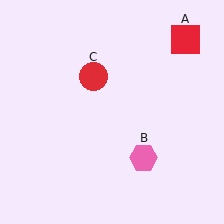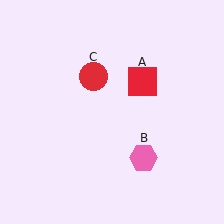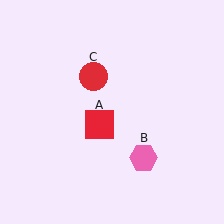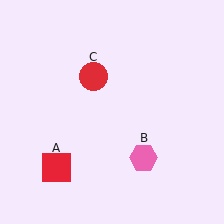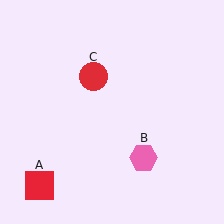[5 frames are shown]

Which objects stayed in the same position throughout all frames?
Pink hexagon (object B) and red circle (object C) remained stationary.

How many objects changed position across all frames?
1 object changed position: red square (object A).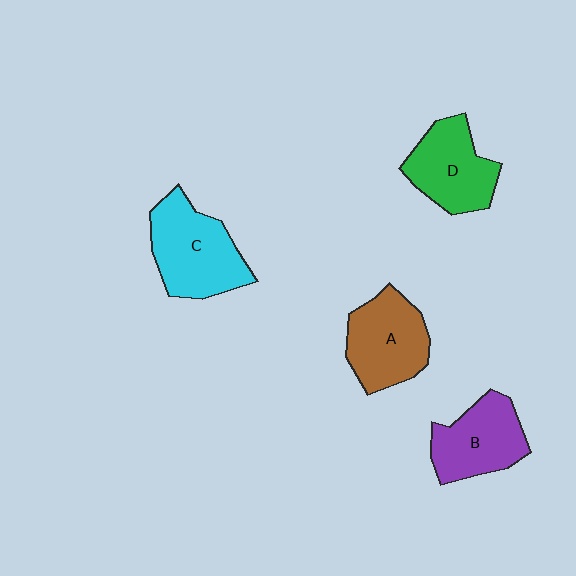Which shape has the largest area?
Shape C (cyan).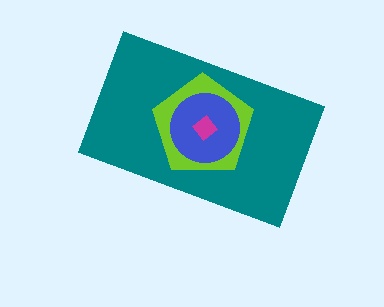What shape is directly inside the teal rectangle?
The lime pentagon.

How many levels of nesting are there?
4.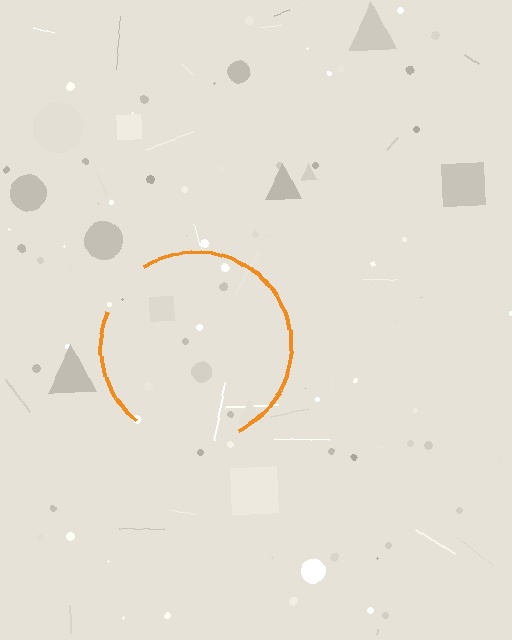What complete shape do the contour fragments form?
The contour fragments form a circle.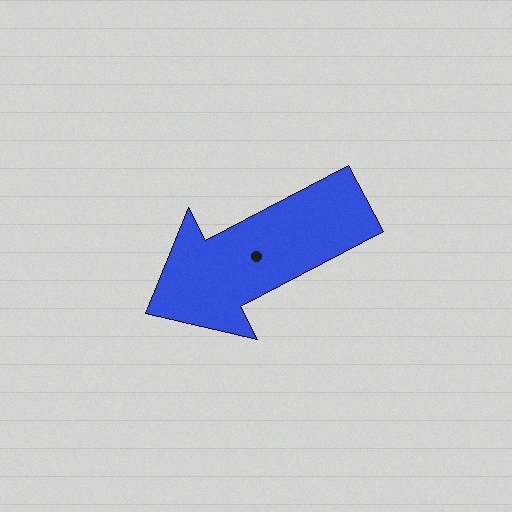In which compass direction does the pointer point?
Southwest.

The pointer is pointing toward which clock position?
Roughly 8 o'clock.